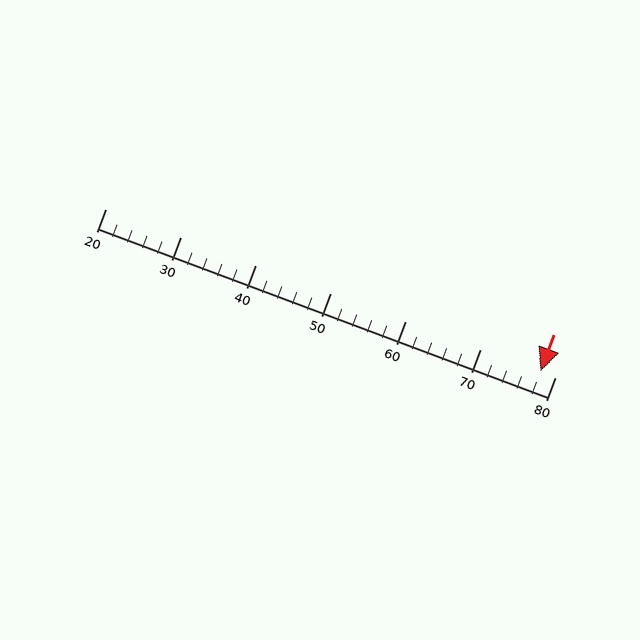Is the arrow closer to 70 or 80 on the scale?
The arrow is closer to 80.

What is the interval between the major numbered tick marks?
The major tick marks are spaced 10 units apart.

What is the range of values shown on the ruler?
The ruler shows values from 20 to 80.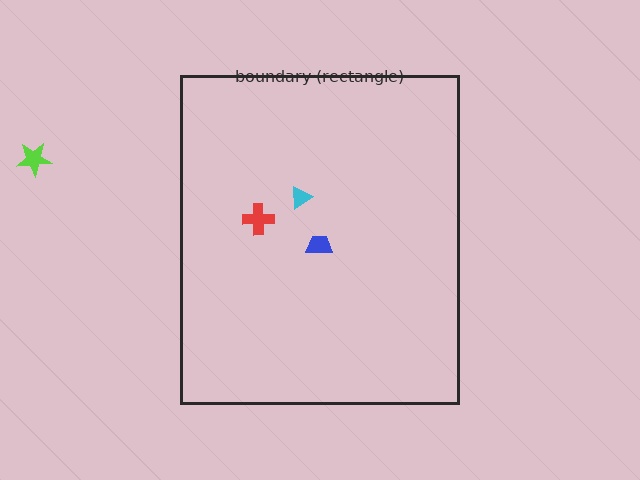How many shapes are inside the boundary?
3 inside, 1 outside.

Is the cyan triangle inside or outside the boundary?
Inside.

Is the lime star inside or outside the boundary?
Outside.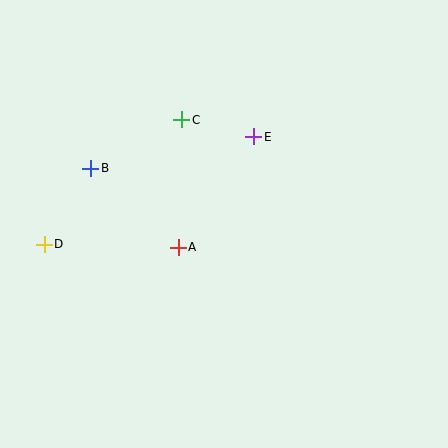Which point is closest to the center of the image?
Point A at (178, 247) is closest to the center.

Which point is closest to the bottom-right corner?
Point A is closest to the bottom-right corner.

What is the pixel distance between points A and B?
The distance between A and B is 118 pixels.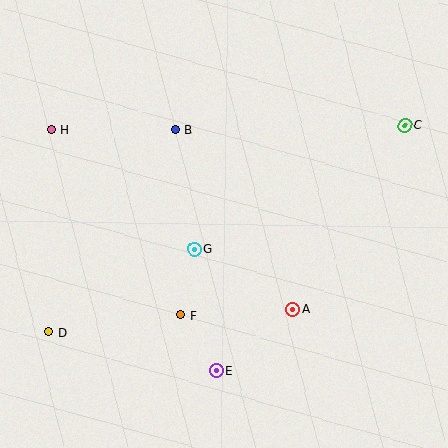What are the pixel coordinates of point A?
Point A is at (293, 309).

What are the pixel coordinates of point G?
Point G is at (194, 249).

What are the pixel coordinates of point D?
Point D is at (49, 332).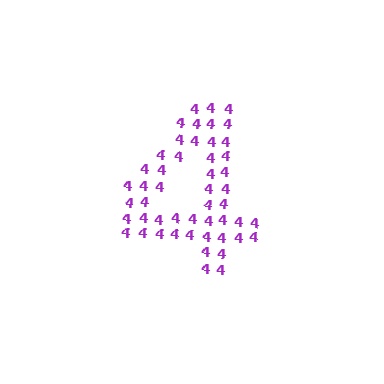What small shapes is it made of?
It is made of small digit 4's.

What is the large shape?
The large shape is the digit 4.